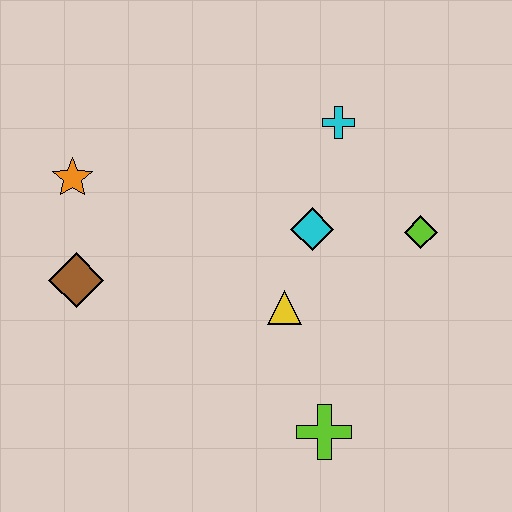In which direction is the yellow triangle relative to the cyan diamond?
The yellow triangle is below the cyan diamond.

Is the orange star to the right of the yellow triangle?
No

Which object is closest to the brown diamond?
The orange star is closest to the brown diamond.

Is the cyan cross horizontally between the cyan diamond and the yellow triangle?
No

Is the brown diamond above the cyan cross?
No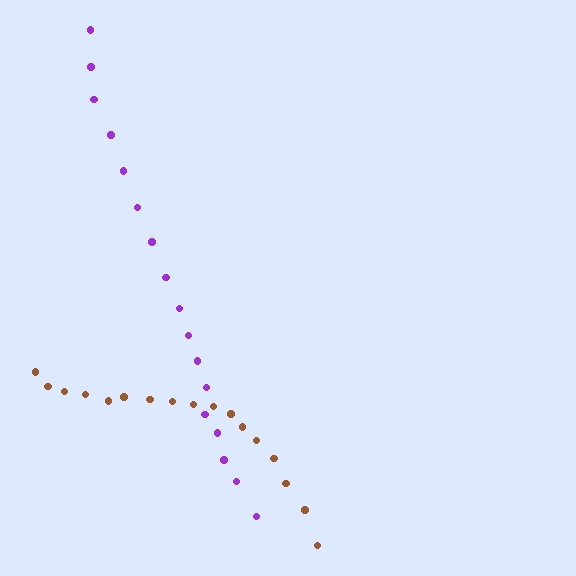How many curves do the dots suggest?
There are 2 distinct paths.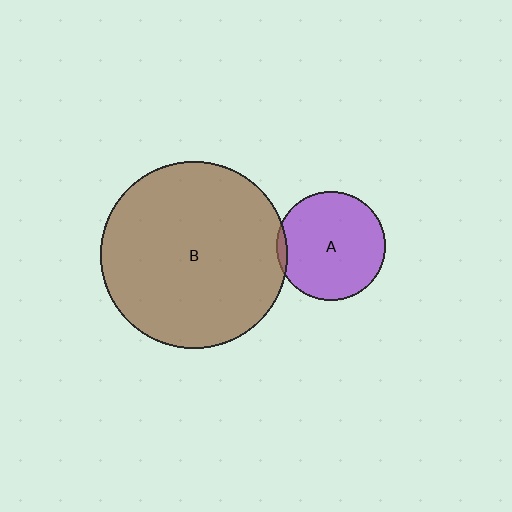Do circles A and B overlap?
Yes.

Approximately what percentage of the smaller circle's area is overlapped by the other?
Approximately 5%.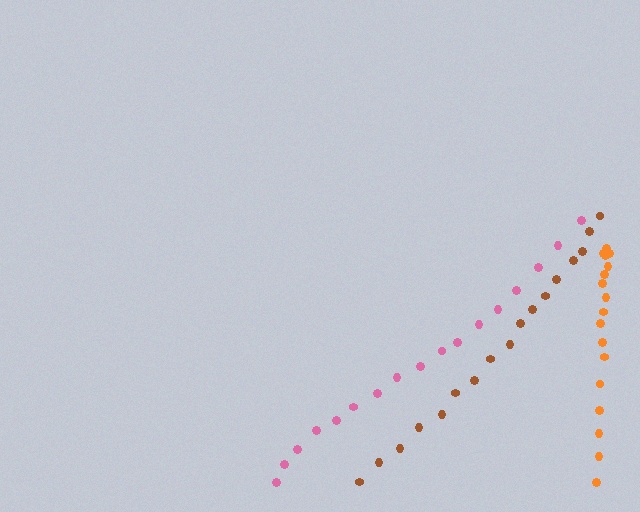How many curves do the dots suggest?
There are 3 distinct paths.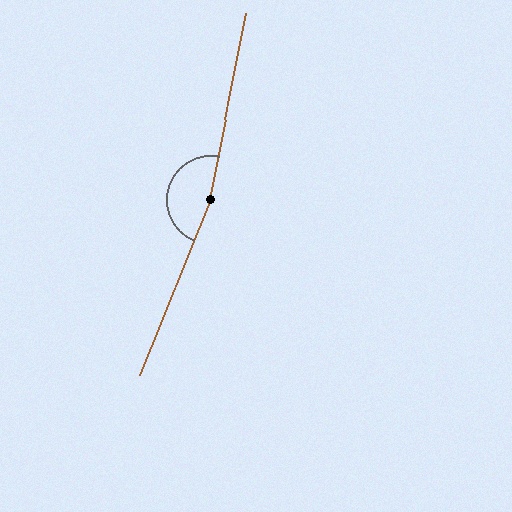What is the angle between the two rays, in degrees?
Approximately 169 degrees.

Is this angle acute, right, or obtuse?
It is obtuse.